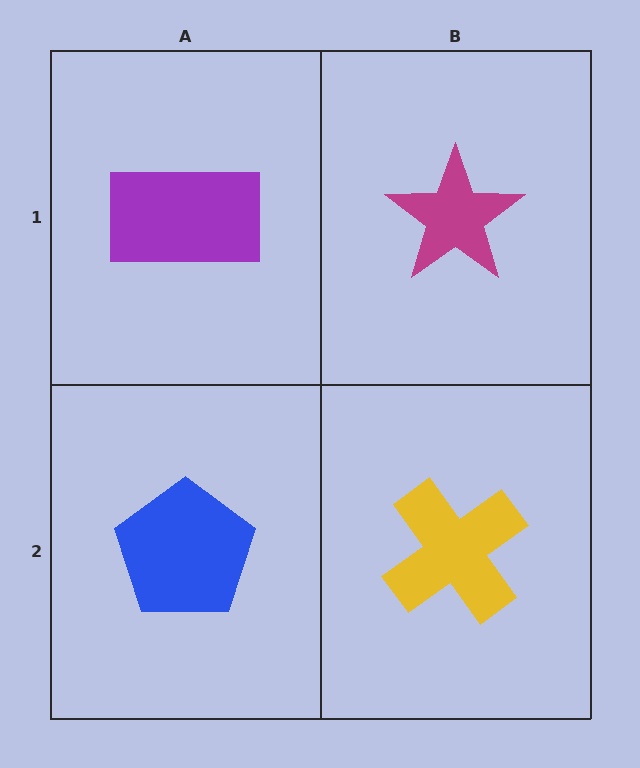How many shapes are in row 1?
2 shapes.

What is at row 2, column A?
A blue pentagon.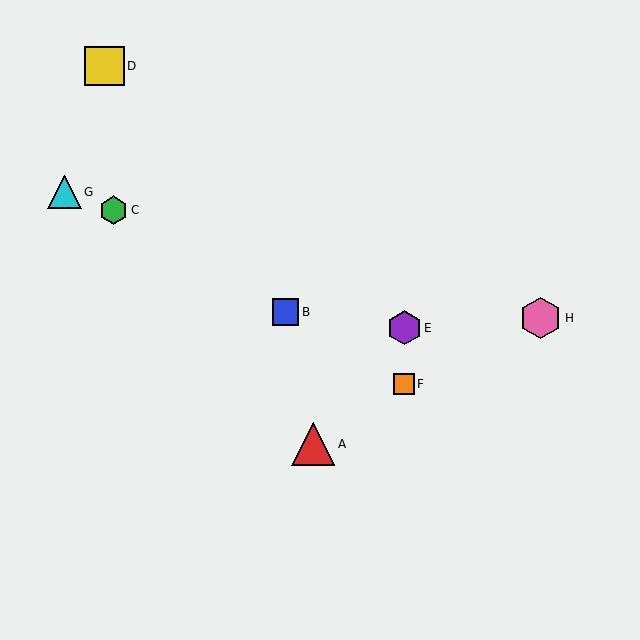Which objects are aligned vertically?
Objects E, F are aligned vertically.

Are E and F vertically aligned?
Yes, both are at x≈404.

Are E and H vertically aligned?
No, E is at x≈404 and H is at x≈541.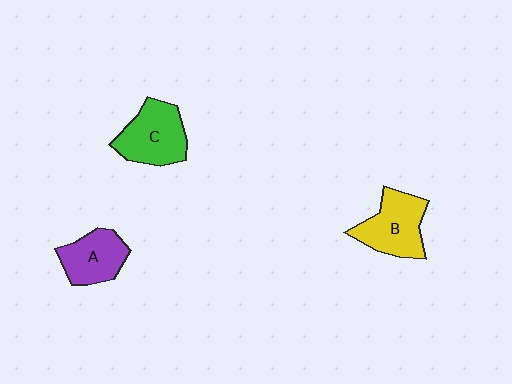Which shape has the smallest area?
Shape A (purple).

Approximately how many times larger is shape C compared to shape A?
Approximately 1.2 times.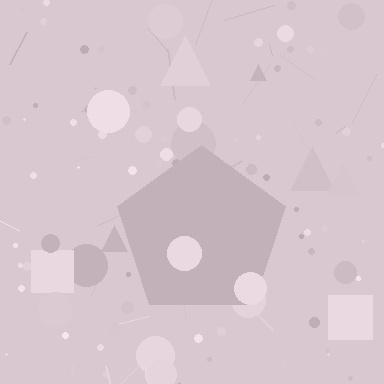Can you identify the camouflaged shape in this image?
The camouflaged shape is a pentagon.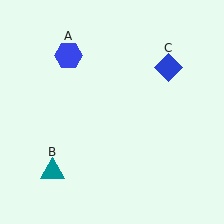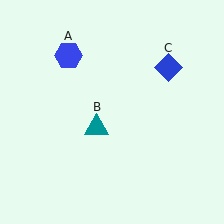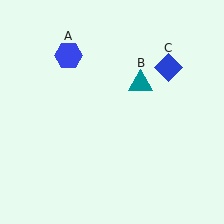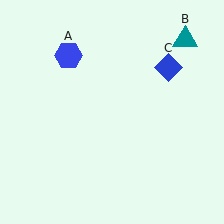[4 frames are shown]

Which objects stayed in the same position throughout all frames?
Blue hexagon (object A) and blue diamond (object C) remained stationary.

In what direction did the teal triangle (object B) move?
The teal triangle (object B) moved up and to the right.